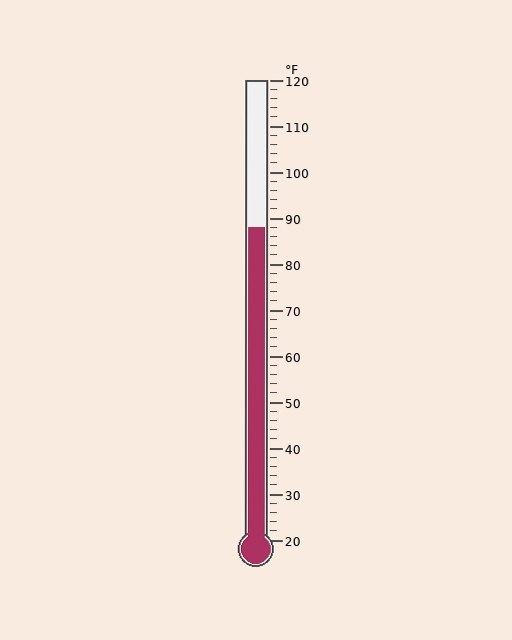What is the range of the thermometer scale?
The thermometer scale ranges from 20°F to 120°F.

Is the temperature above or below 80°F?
The temperature is above 80°F.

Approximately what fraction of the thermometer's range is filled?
The thermometer is filled to approximately 70% of its range.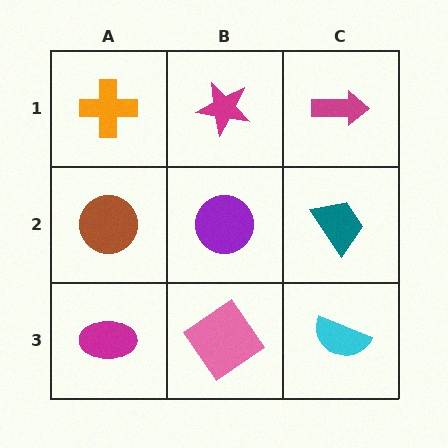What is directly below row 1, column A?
A brown circle.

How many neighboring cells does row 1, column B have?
3.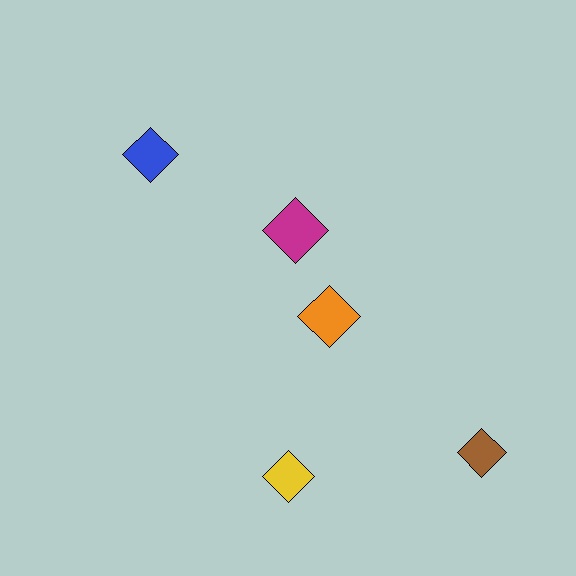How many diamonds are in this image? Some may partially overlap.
There are 5 diamonds.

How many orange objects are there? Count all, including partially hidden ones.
There is 1 orange object.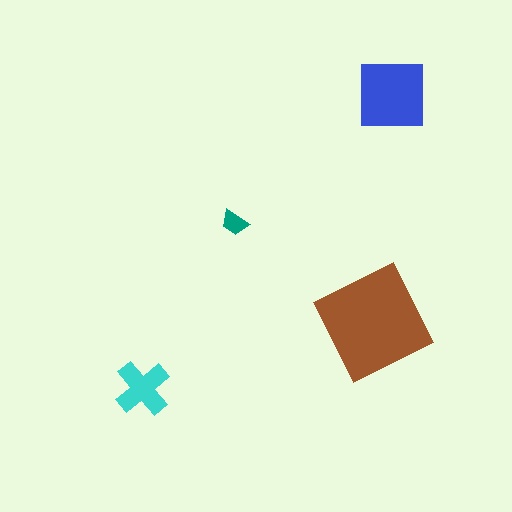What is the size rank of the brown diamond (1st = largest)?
1st.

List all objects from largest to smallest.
The brown diamond, the blue square, the cyan cross, the teal trapezoid.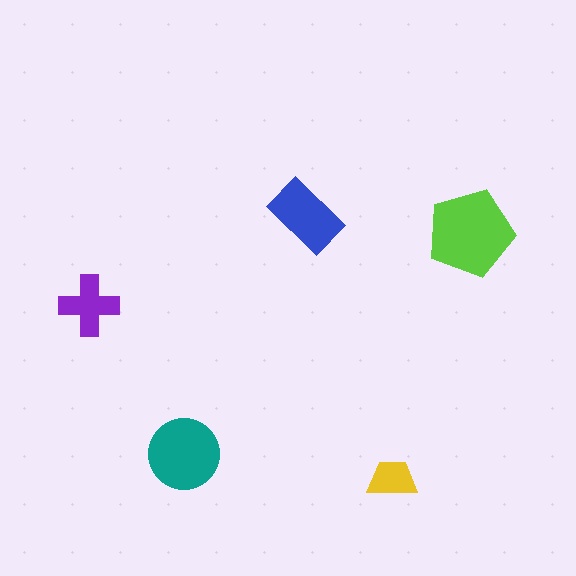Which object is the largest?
The lime pentagon.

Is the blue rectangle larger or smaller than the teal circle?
Smaller.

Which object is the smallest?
The yellow trapezoid.